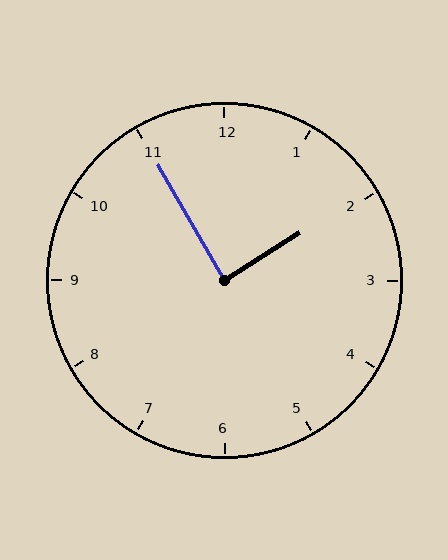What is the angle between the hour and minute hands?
Approximately 88 degrees.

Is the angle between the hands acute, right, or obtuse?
It is right.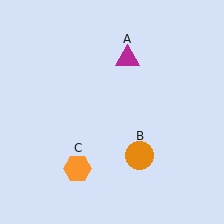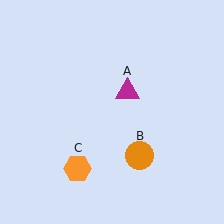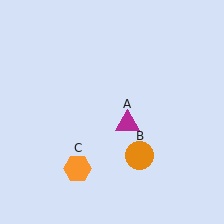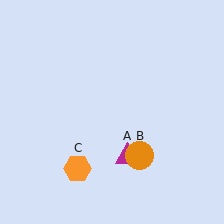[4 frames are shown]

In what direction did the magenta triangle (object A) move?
The magenta triangle (object A) moved down.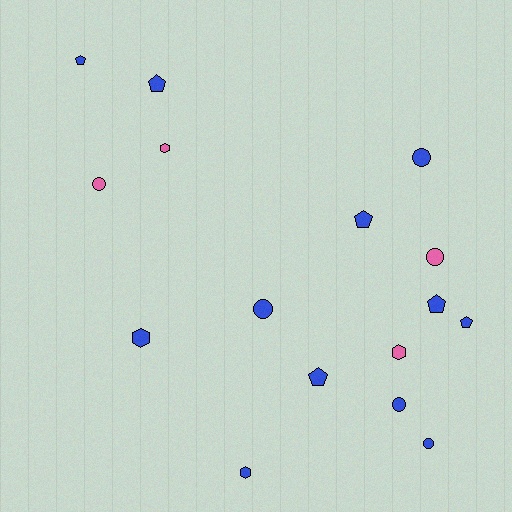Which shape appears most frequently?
Circle, with 6 objects.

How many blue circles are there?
There are 4 blue circles.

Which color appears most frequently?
Blue, with 12 objects.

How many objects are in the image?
There are 16 objects.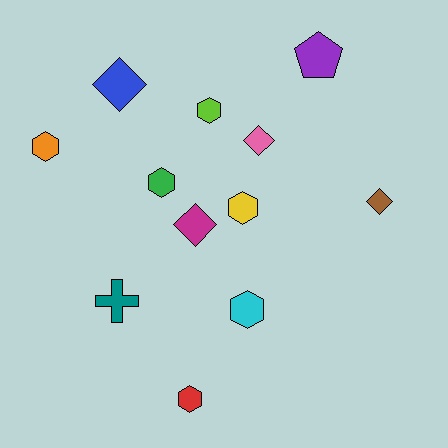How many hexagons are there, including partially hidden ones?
There are 6 hexagons.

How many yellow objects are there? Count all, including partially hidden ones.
There is 1 yellow object.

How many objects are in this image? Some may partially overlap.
There are 12 objects.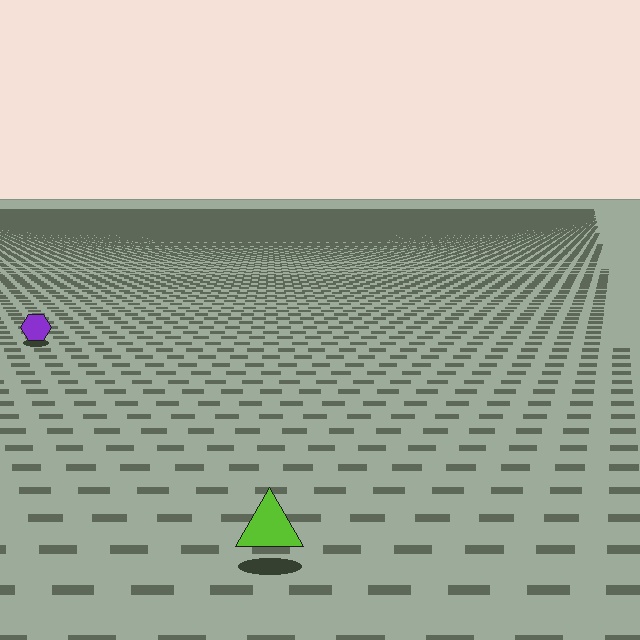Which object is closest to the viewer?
The lime triangle is closest. The texture marks near it are larger and more spread out.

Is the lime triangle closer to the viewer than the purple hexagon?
Yes. The lime triangle is closer — you can tell from the texture gradient: the ground texture is coarser near it.